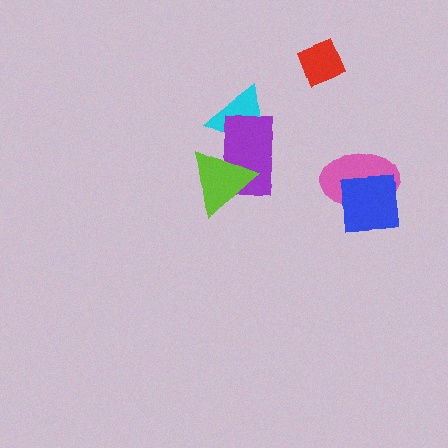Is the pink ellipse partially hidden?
Yes, it is partially covered by another shape.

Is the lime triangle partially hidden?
No, no other shape covers it.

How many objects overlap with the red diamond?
0 objects overlap with the red diamond.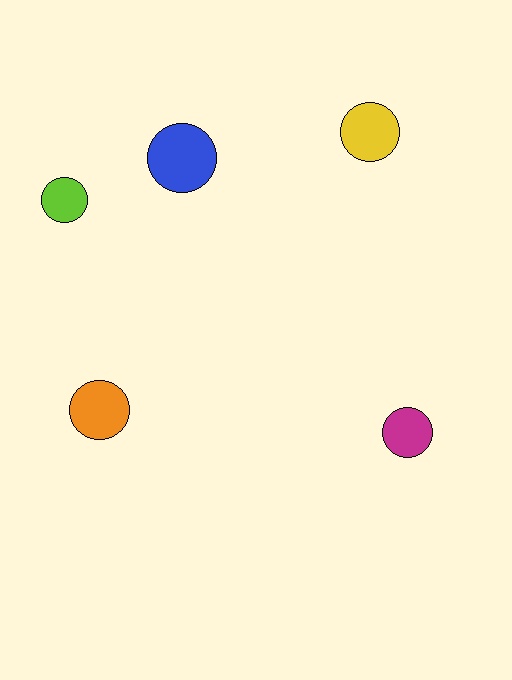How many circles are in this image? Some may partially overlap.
There are 5 circles.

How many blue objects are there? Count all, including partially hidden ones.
There is 1 blue object.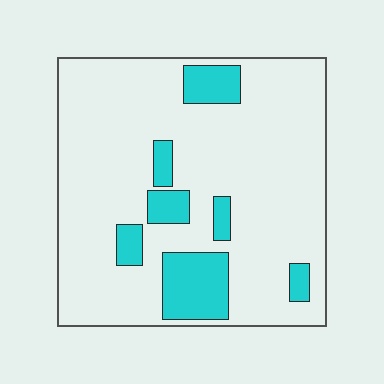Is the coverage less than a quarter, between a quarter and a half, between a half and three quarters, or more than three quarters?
Less than a quarter.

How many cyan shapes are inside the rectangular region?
7.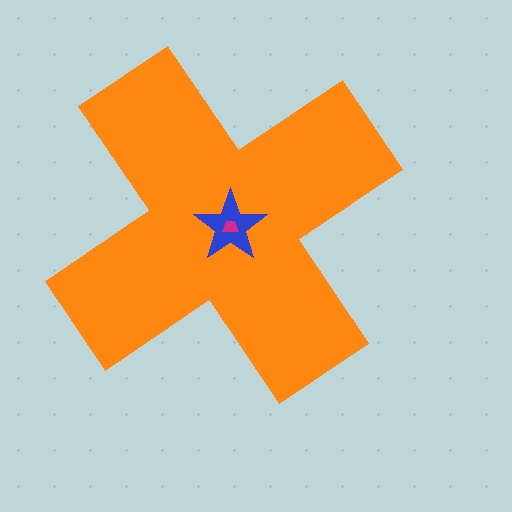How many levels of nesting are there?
3.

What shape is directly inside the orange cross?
The blue star.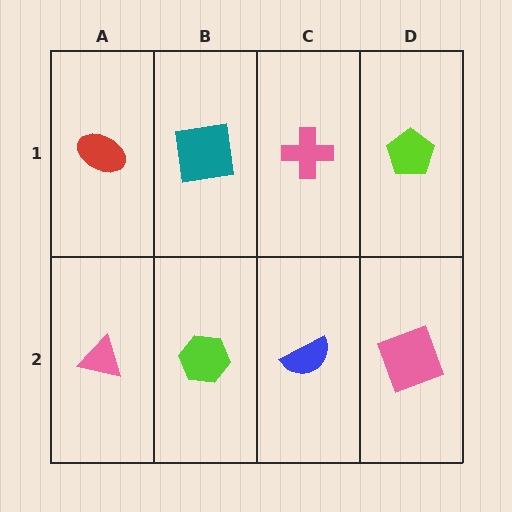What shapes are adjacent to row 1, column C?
A blue semicircle (row 2, column C), a teal square (row 1, column B), a lime pentagon (row 1, column D).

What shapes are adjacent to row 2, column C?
A pink cross (row 1, column C), a lime hexagon (row 2, column B), a pink square (row 2, column D).